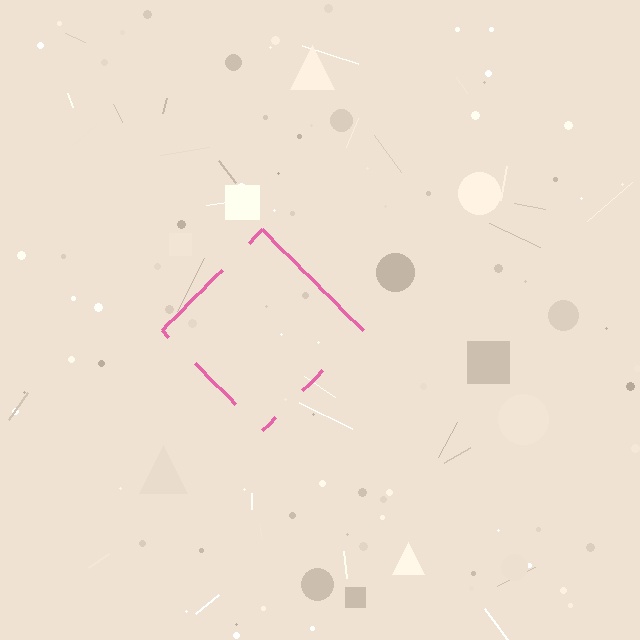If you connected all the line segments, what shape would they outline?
They would outline a diamond.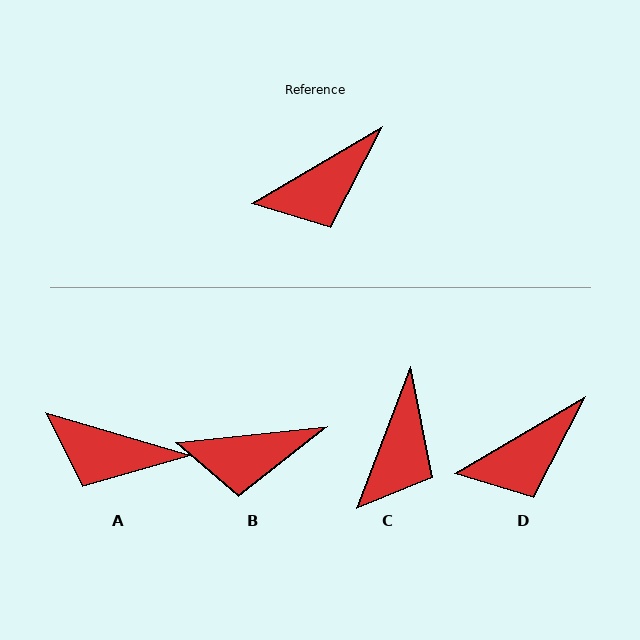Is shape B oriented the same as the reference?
No, it is off by about 24 degrees.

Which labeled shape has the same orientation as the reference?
D.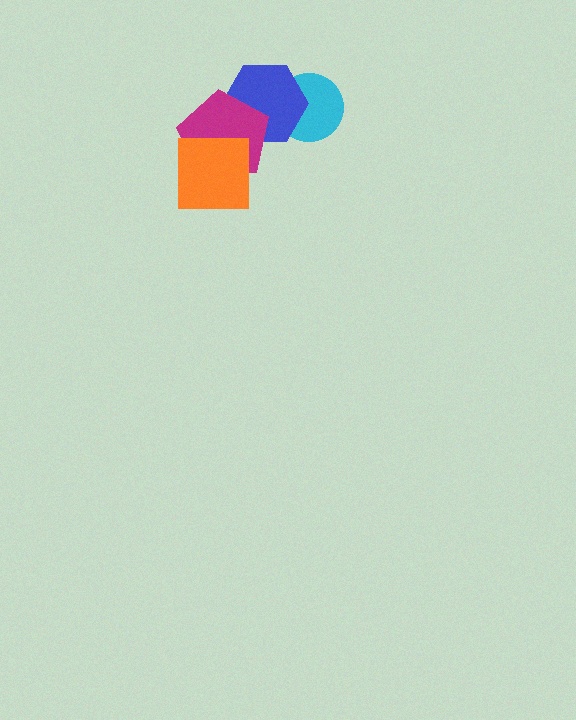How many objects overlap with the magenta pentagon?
2 objects overlap with the magenta pentagon.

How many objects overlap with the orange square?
1 object overlaps with the orange square.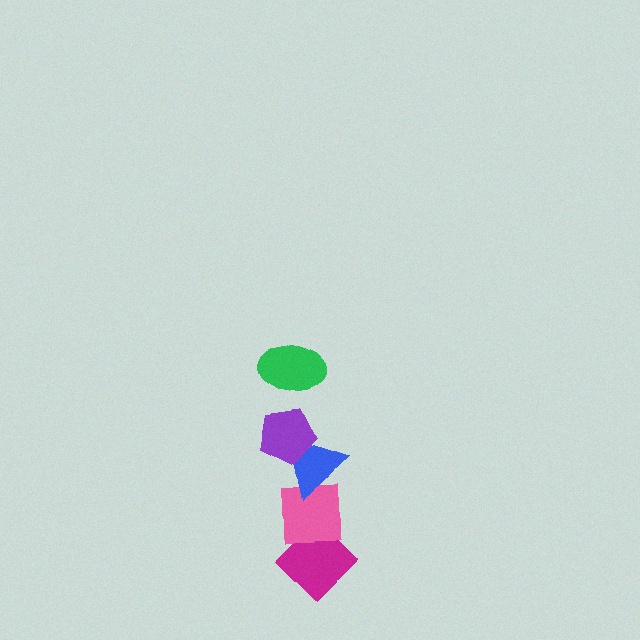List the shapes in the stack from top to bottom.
From top to bottom: the green ellipse, the purple pentagon, the blue triangle, the pink square, the magenta diamond.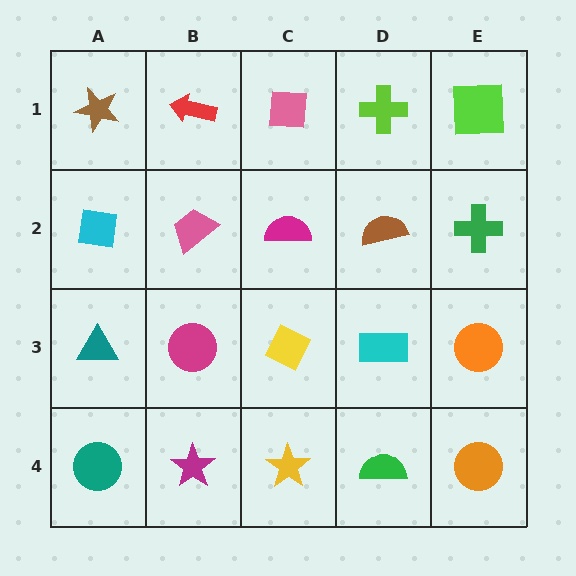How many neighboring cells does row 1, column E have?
2.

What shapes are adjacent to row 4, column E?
An orange circle (row 3, column E), a green semicircle (row 4, column D).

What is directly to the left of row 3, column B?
A teal triangle.